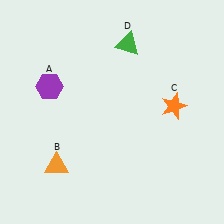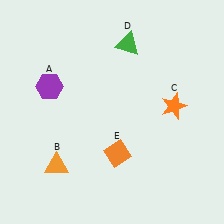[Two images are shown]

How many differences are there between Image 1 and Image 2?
There is 1 difference between the two images.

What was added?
An orange diamond (E) was added in Image 2.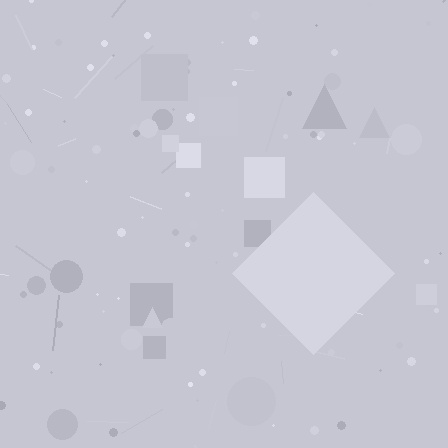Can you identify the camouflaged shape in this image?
The camouflaged shape is a diamond.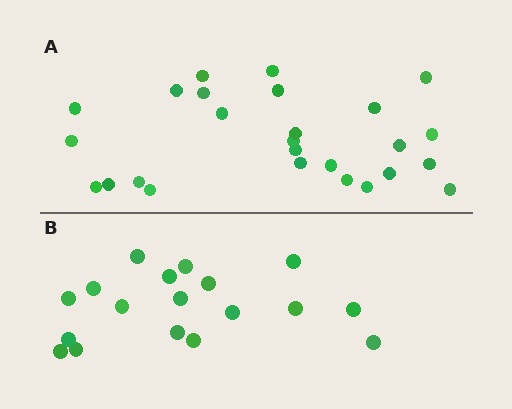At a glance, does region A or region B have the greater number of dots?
Region A (the top region) has more dots.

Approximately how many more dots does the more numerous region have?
Region A has roughly 8 or so more dots than region B.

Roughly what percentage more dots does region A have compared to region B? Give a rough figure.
About 45% more.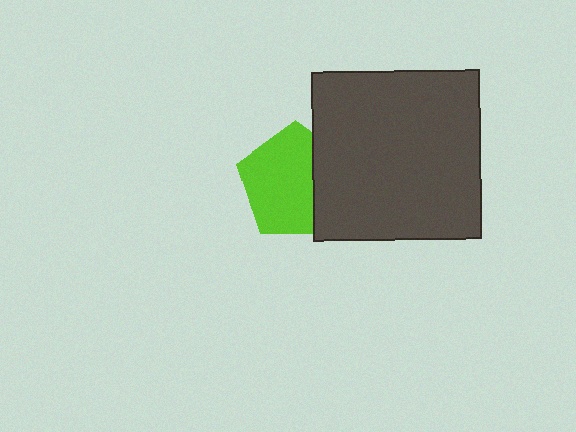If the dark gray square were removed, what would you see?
You would see the complete lime pentagon.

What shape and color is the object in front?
The object in front is a dark gray square.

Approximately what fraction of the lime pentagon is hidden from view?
Roughly 31% of the lime pentagon is hidden behind the dark gray square.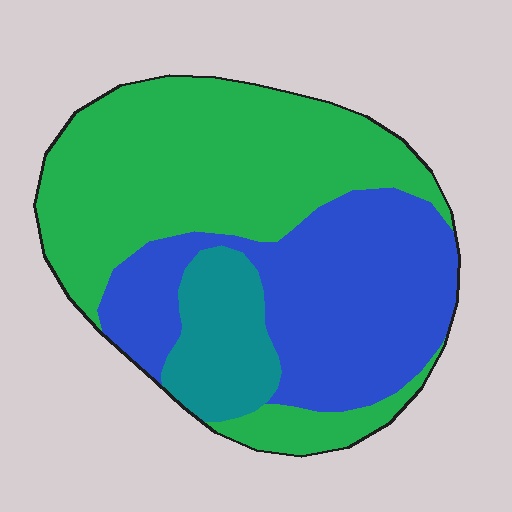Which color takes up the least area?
Teal, at roughly 15%.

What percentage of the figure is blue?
Blue takes up between a quarter and a half of the figure.